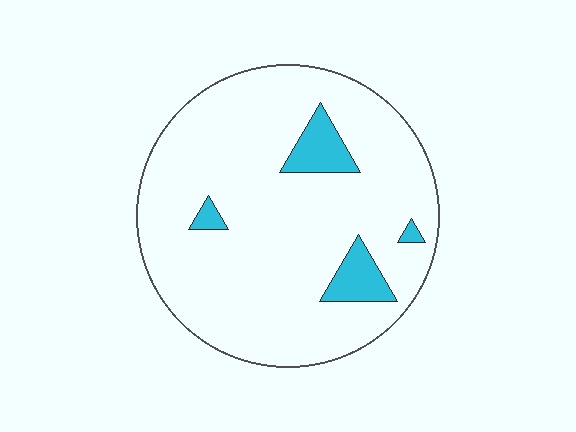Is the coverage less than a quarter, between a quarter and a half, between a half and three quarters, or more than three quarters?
Less than a quarter.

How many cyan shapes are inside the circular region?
4.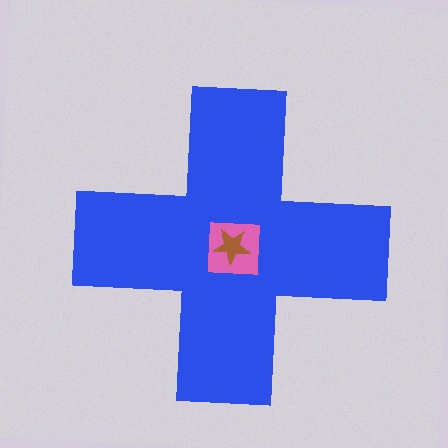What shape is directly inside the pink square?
The brown star.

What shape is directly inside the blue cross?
The pink square.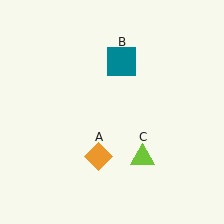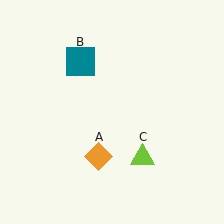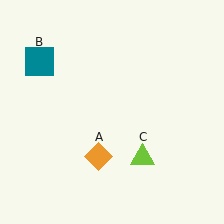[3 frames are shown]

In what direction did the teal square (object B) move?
The teal square (object B) moved left.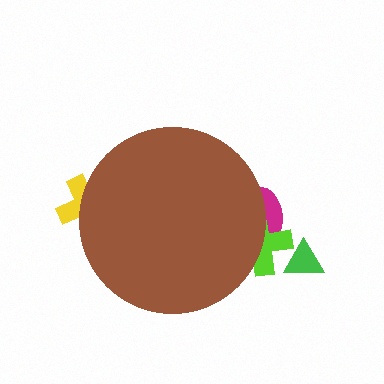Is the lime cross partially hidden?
Yes, the lime cross is partially hidden behind the brown circle.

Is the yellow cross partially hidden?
Yes, the yellow cross is partially hidden behind the brown circle.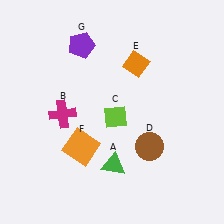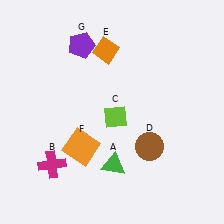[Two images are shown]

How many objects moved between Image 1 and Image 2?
2 objects moved between the two images.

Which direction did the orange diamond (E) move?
The orange diamond (E) moved left.